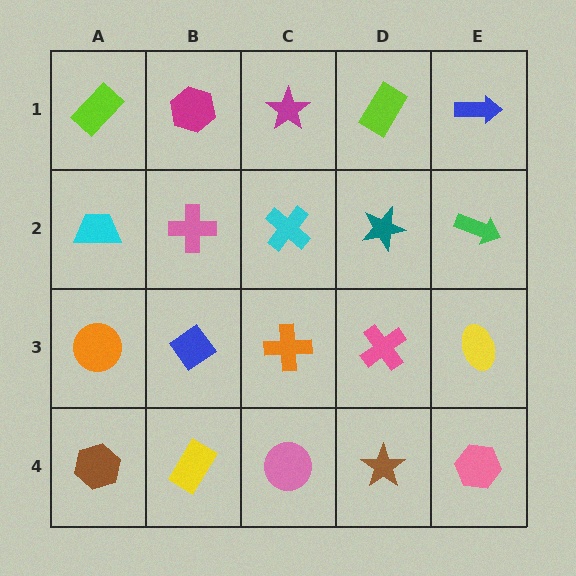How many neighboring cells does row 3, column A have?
3.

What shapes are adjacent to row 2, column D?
A lime rectangle (row 1, column D), a pink cross (row 3, column D), a cyan cross (row 2, column C), a green arrow (row 2, column E).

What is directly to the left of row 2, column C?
A pink cross.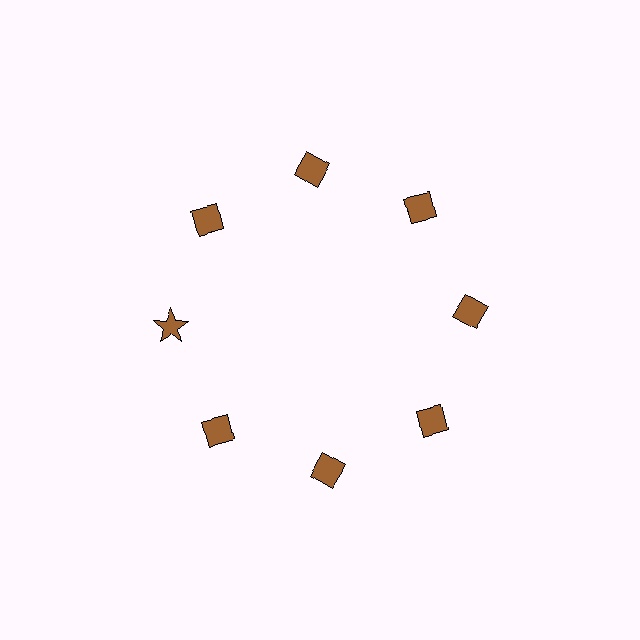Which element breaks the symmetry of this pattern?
The brown star at roughly the 9 o'clock position breaks the symmetry. All other shapes are brown diamonds.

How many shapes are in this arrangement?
There are 8 shapes arranged in a ring pattern.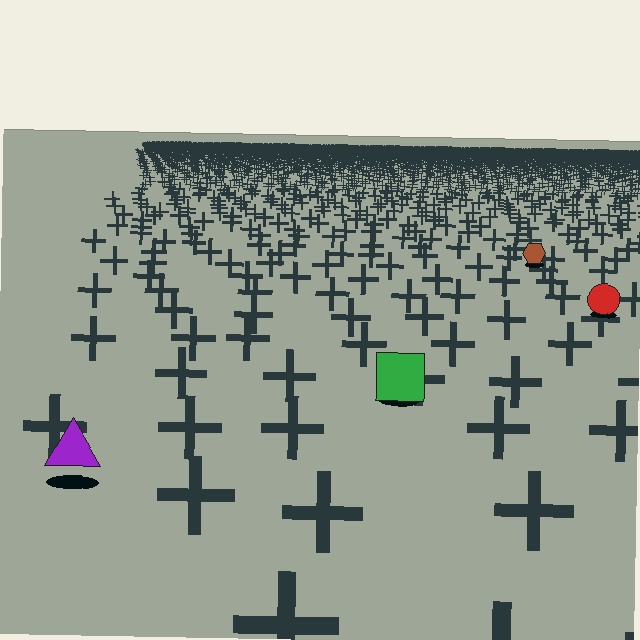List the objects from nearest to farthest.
From nearest to farthest: the purple triangle, the green square, the red circle, the brown hexagon.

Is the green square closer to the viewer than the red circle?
Yes. The green square is closer — you can tell from the texture gradient: the ground texture is coarser near it.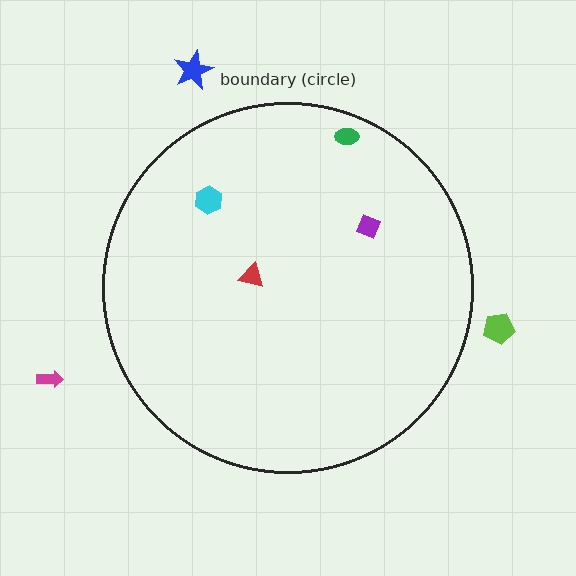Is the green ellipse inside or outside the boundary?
Inside.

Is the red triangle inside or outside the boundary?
Inside.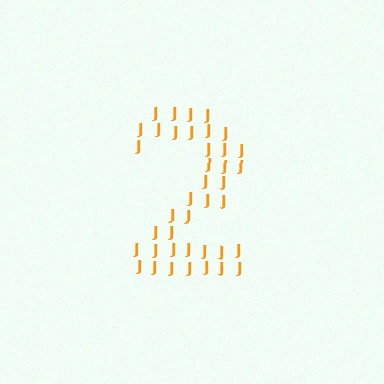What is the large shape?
The large shape is the digit 2.